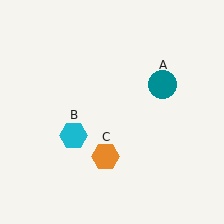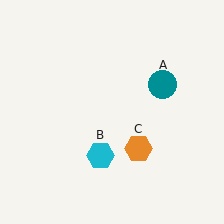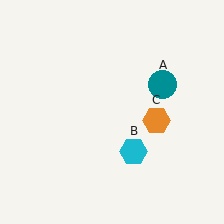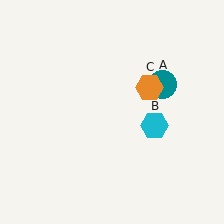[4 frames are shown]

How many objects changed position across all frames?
2 objects changed position: cyan hexagon (object B), orange hexagon (object C).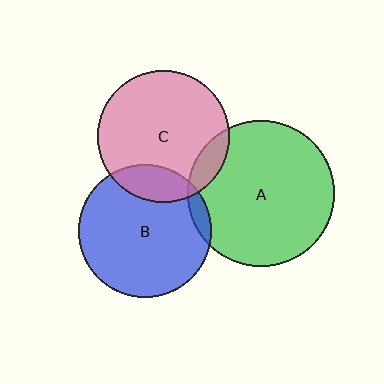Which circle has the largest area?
Circle A (green).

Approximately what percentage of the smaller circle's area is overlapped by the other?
Approximately 15%.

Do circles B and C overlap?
Yes.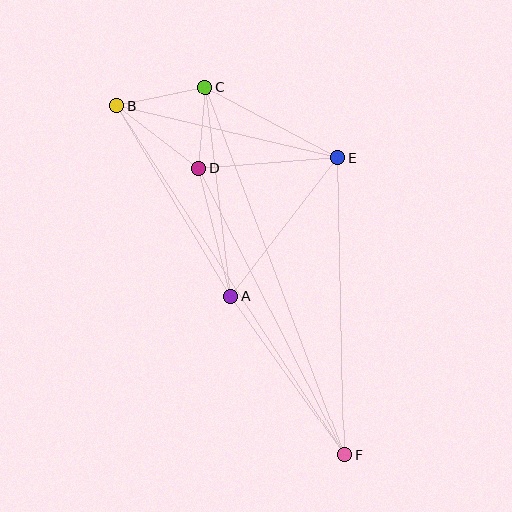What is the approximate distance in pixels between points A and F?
The distance between A and F is approximately 195 pixels.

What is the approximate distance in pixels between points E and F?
The distance between E and F is approximately 297 pixels.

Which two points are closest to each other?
Points C and D are closest to each other.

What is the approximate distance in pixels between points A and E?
The distance between A and E is approximately 175 pixels.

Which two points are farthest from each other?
Points B and F are farthest from each other.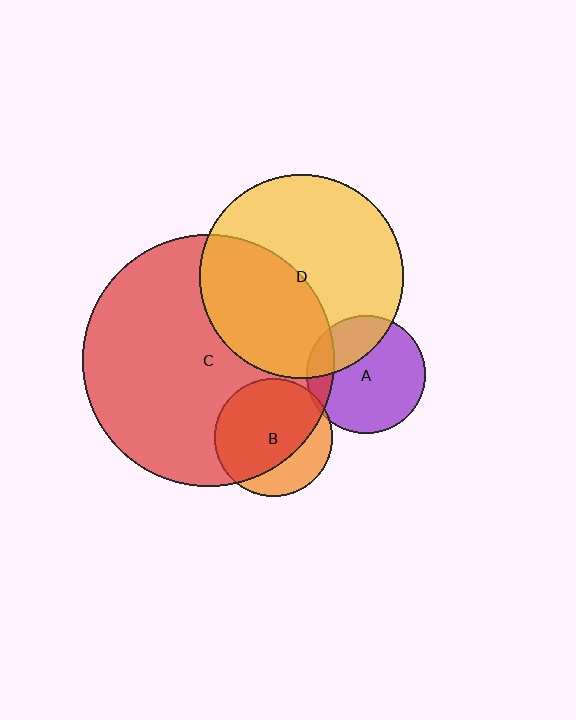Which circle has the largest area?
Circle C (red).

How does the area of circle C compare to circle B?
Approximately 4.6 times.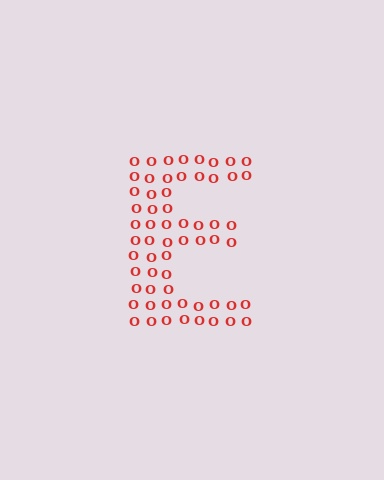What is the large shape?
The large shape is the letter E.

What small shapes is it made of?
It is made of small letter O's.